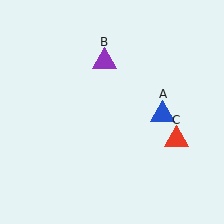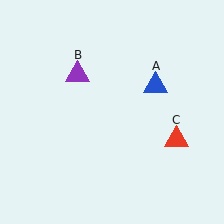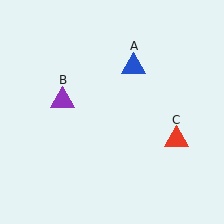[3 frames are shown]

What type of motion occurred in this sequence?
The blue triangle (object A), purple triangle (object B) rotated counterclockwise around the center of the scene.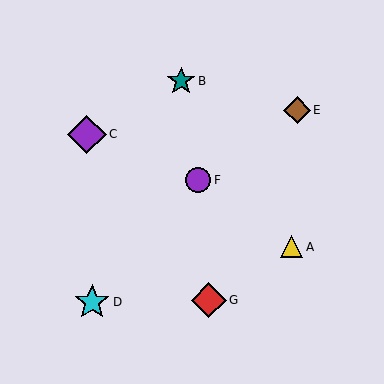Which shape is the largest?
The purple diamond (labeled C) is the largest.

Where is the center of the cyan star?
The center of the cyan star is at (92, 302).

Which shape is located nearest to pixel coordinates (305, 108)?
The brown diamond (labeled E) at (297, 110) is nearest to that location.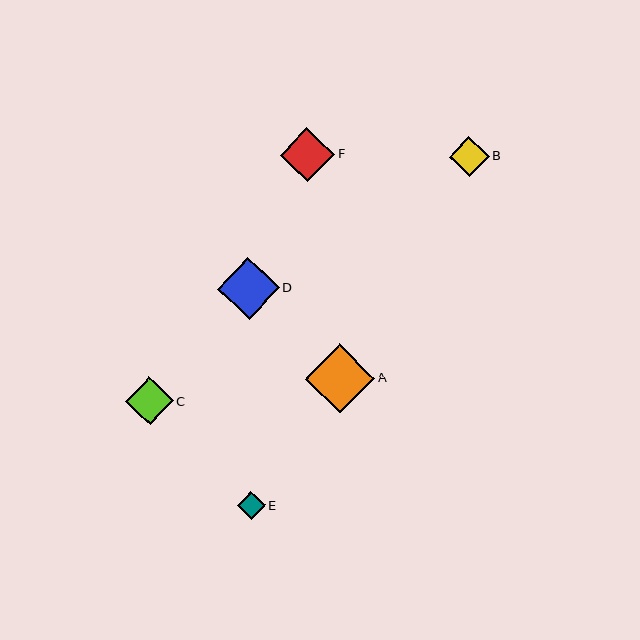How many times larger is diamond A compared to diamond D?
Diamond A is approximately 1.1 times the size of diamond D.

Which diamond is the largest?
Diamond A is the largest with a size of approximately 69 pixels.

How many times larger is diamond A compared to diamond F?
Diamond A is approximately 1.3 times the size of diamond F.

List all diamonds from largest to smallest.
From largest to smallest: A, D, F, C, B, E.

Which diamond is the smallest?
Diamond E is the smallest with a size of approximately 28 pixels.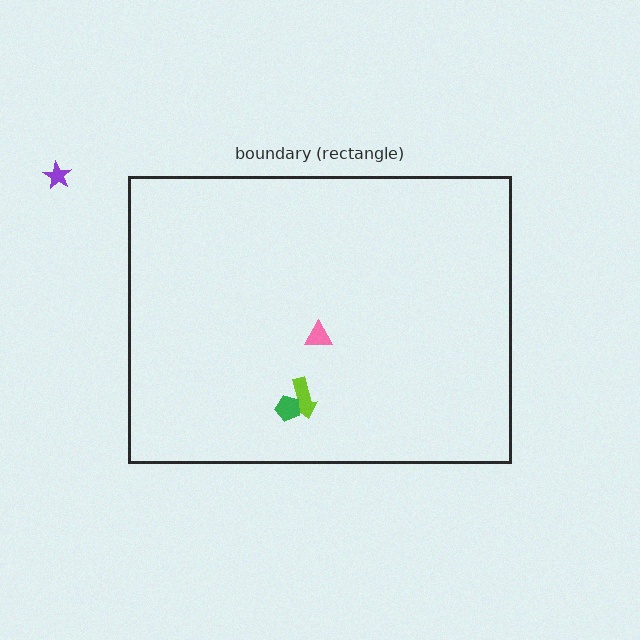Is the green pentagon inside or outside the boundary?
Inside.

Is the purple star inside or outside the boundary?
Outside.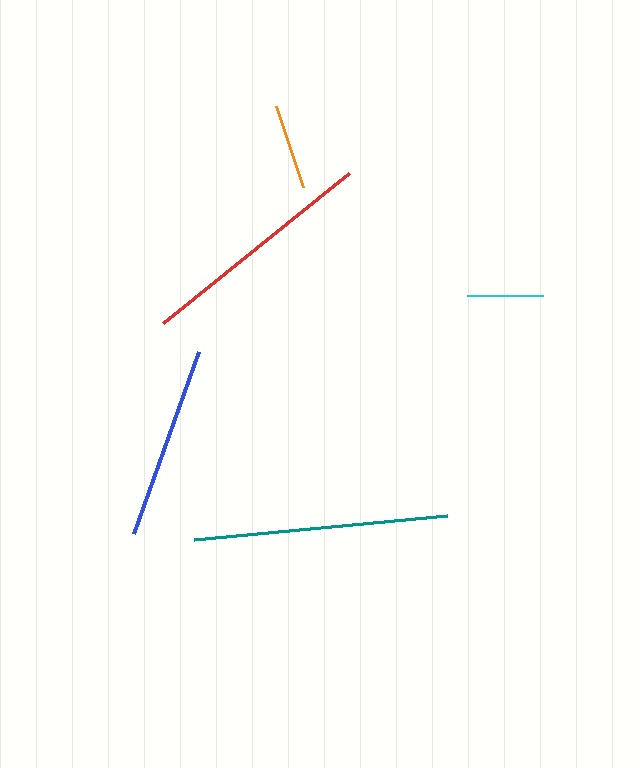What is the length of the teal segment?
The teal segment is approximately 255 pixels long.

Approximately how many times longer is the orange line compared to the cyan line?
The orange line is approximately 1.1 times the length of the cyan line.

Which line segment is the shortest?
The cyan line is the shortest at approximately 76 pixels.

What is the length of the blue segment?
The blue segment is approximately 193 pixels long.